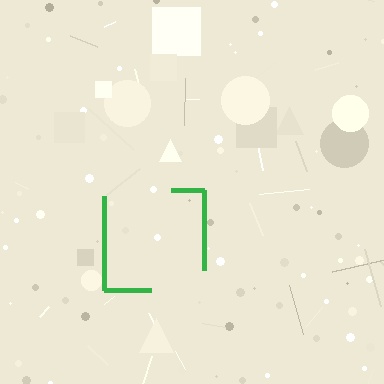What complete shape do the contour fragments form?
The contour fragments form a square.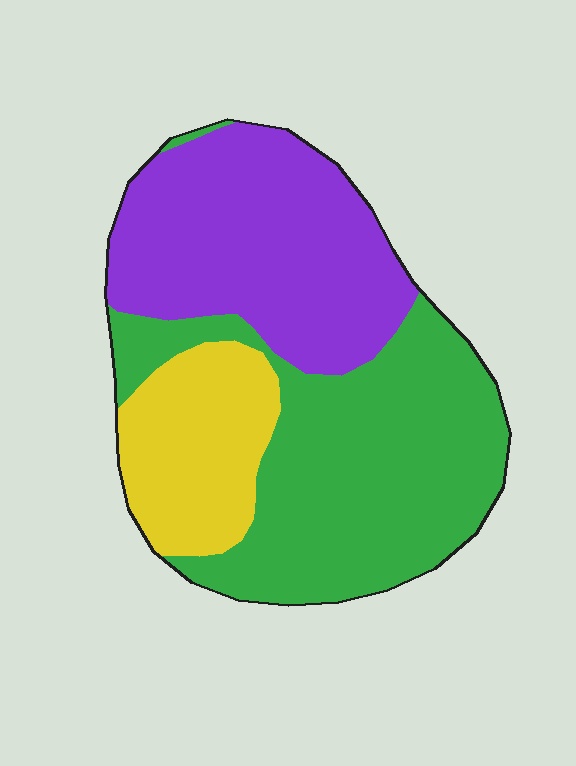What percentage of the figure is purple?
Purple covers roughly 35% of the figure.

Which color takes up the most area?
Green, at roughly 45%.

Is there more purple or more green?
Green.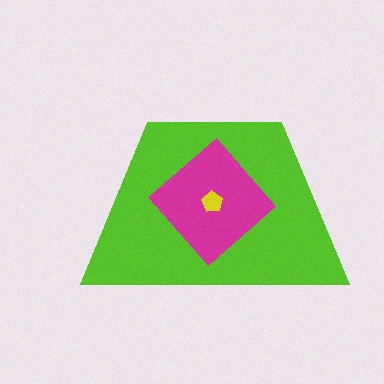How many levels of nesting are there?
3.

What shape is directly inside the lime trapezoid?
The magenta diamond.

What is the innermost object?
The yellow pentagon.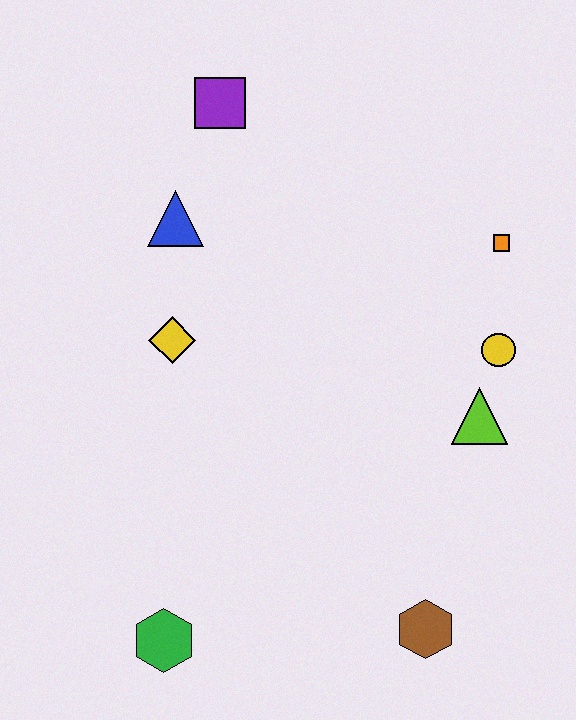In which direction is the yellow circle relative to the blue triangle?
The yellow circle is to the right of the blue triangle.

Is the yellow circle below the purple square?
Yes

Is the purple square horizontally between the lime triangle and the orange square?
No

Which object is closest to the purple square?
The blue triangle is closest to the purple square.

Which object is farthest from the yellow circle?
The green hexagon is farthest from the yellow circle.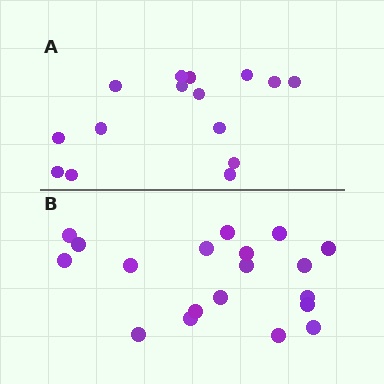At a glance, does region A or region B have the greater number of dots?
Region B (the bottom region) has more dots.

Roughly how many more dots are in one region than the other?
Region B has about 4 more dots than region A.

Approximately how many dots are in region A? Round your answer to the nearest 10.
About 20 dots. (The exact count is 15, which rounds to 20.)